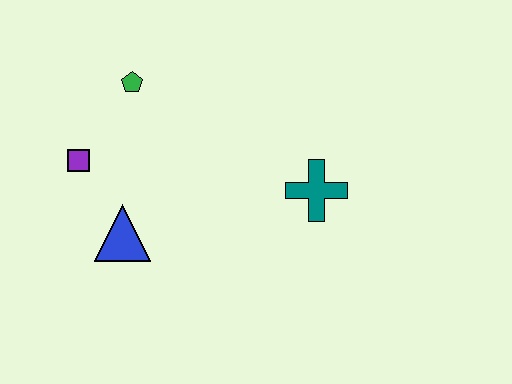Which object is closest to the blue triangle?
The purple square is closest to the blue triangle.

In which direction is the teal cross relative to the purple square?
The teal cross is to the right of the purple square.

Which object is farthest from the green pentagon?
The teal cross is farthest from the green pentagon.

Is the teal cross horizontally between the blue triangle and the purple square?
No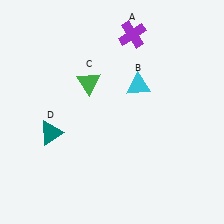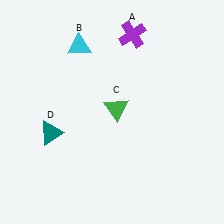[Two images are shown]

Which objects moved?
The objects that moved are: the cyan triangle (B), the green triangle (C).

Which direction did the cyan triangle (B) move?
The cyan triangle (B) moved left.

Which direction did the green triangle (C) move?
The green triangle (C) moved right.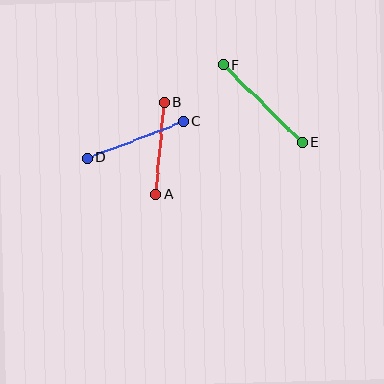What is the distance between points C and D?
The distance is approximately 103 pixels.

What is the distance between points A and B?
The distance is approximately 92 pixels.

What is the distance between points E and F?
The distance is approximately 111 pixels.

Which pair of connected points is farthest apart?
Points E and F are farthest apart.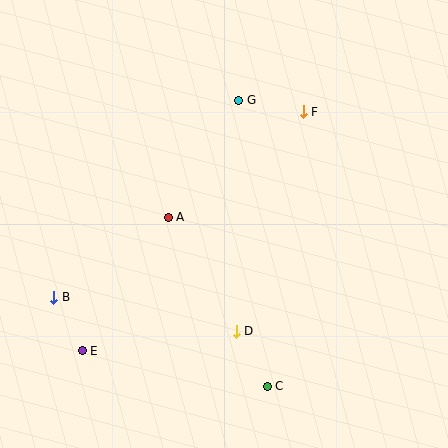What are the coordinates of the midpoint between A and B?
The midpoint between A and B is at (111, 257).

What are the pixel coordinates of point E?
Point E is at (82, 351).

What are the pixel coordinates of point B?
Point B is at (54, 297).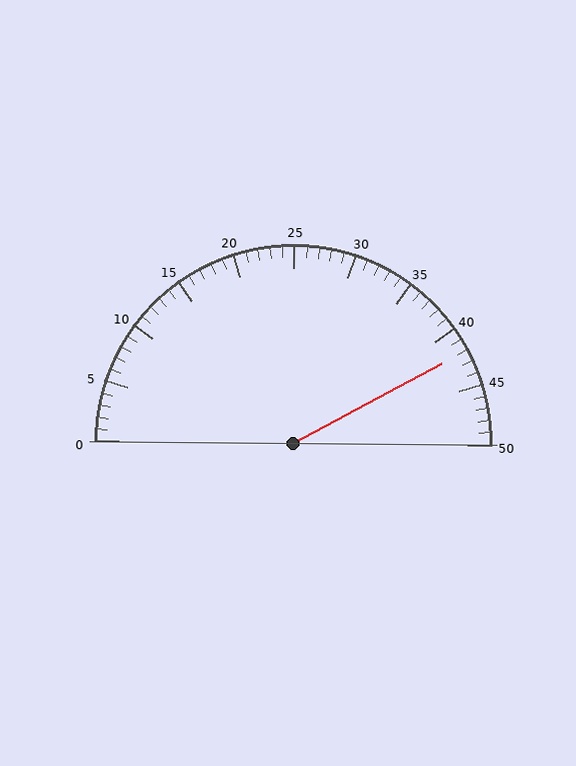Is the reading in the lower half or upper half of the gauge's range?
The reading is in the upper half of the range (0 to 50).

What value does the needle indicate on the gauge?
The needle indicates approximately 42.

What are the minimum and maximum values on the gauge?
The gauge ranges from 0 to 50.